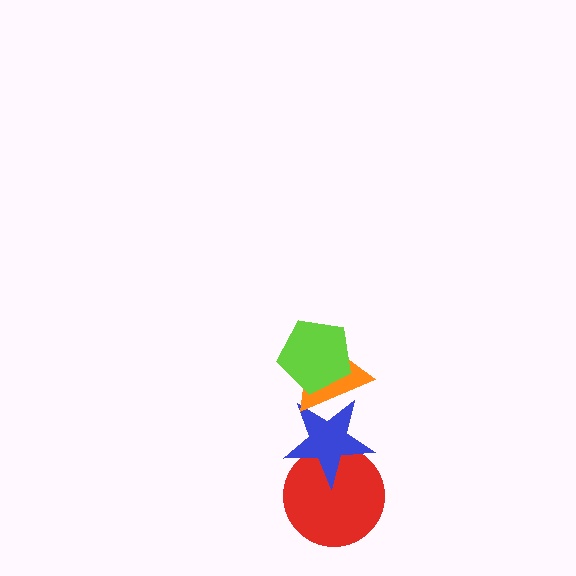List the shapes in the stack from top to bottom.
From top to bottom: the lime pentagon, the orange triangle, the blue star, the red circle.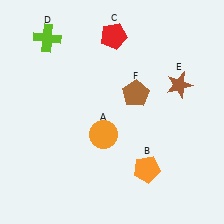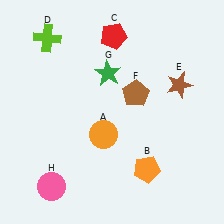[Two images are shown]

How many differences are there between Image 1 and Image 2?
There are 2 differences between the two images.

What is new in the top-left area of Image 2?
A green star (G) was added in the top-left area of Image 2.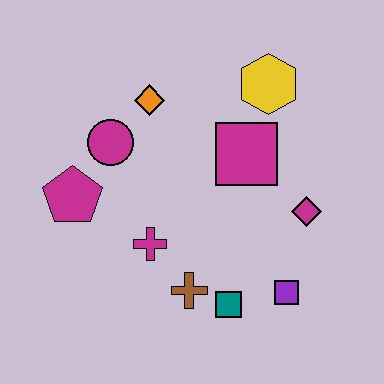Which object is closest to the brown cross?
The teal square is closest to the brown cross.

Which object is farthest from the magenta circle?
The purple square is farthest from the magenta circle.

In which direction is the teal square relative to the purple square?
The teal square is to the left of the purple square.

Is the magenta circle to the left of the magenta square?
Yes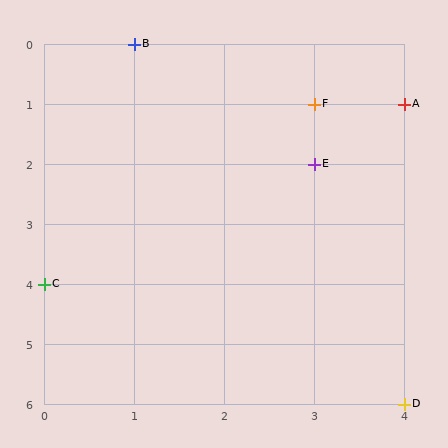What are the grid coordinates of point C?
Point C is at grid coordinates (0, 4).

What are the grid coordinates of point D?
Point D is at grid coordinates (4, 6).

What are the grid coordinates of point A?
Point A is at grid coordinates (4, 1).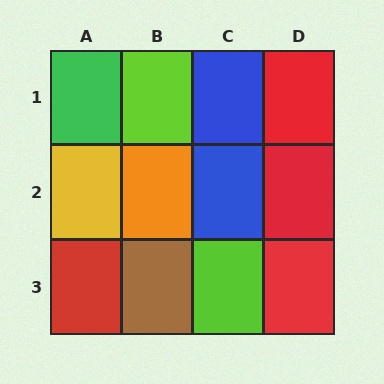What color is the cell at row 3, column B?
Brown.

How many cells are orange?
1 cell is orange.